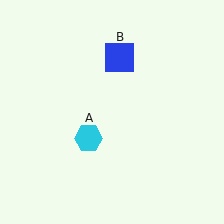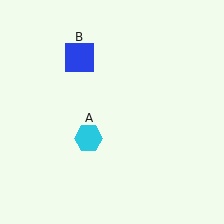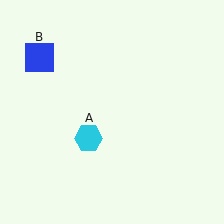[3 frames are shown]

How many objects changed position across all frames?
1 object changed position: blue square (object B).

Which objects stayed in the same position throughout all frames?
Cyan hexagon (object A) remained stationary.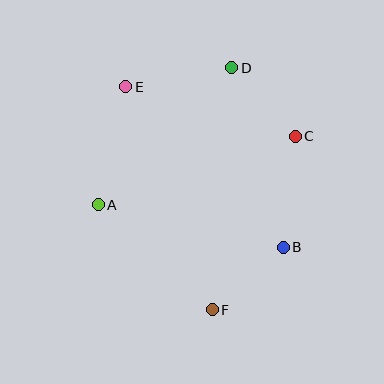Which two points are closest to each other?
Points C and D are closest to each other.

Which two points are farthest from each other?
Points D and F are farthest from each other.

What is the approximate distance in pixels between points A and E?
The distance between A and E is approximately 121 pixels.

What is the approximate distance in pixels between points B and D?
The distance between B and D is approximately 187 pixels.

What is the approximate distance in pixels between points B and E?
The distance between B and E is approximately 225 pixels.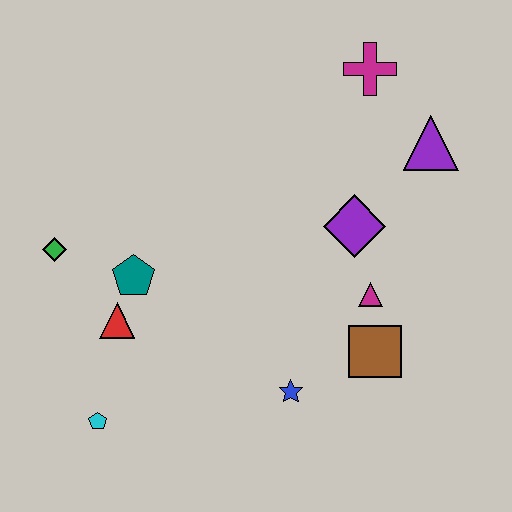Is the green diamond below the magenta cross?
Yes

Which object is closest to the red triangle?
The teal pentagon is closest to the red triangle.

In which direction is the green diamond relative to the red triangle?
The green diamond is above the red triangle.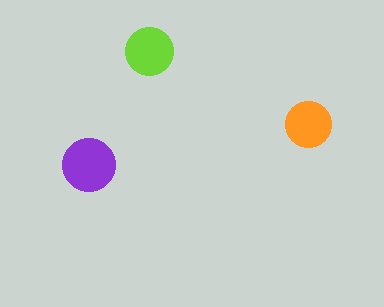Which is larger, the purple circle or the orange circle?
The purple one.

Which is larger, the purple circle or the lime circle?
The purple one.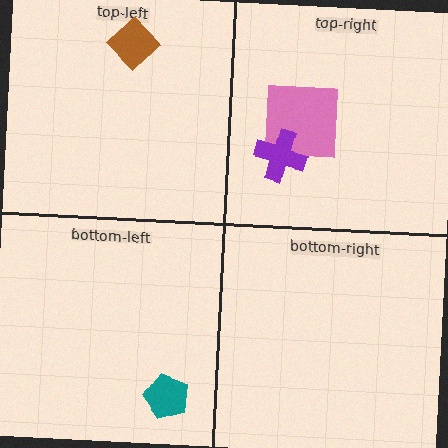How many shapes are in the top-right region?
2.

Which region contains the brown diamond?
The top-left region.